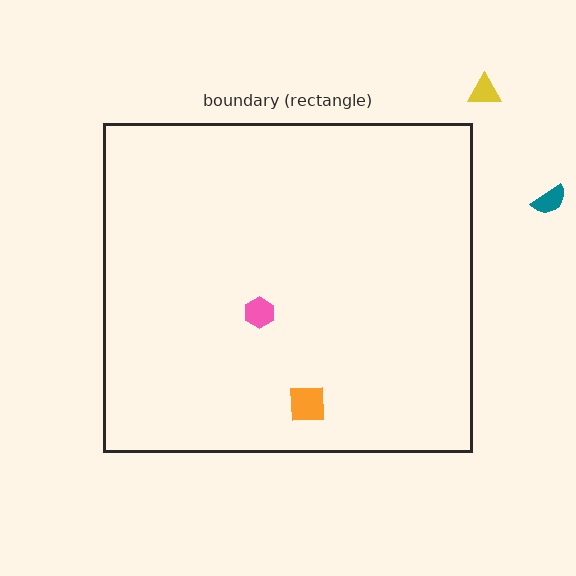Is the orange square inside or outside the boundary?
Inside.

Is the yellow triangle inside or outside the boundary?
Outside.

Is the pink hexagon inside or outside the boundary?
Inside.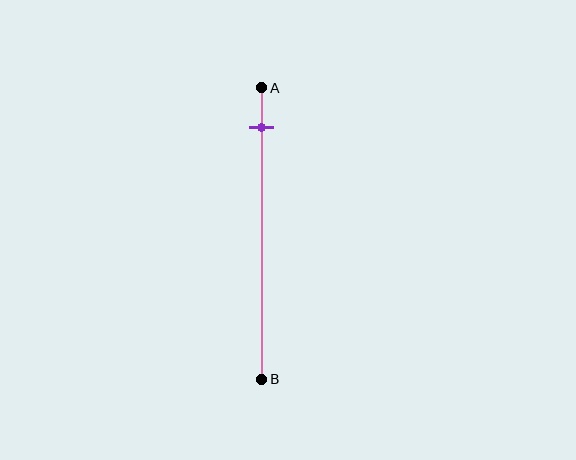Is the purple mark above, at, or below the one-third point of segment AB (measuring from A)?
The purple mark is above the one-third point of segment AB.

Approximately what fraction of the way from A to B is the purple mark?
The purple mark is approximately 15% of the way from A to B.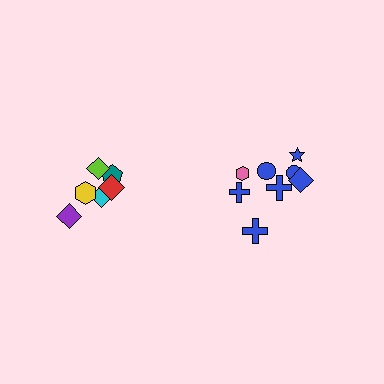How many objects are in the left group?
There are 6 objects.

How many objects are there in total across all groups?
There are 14 objects.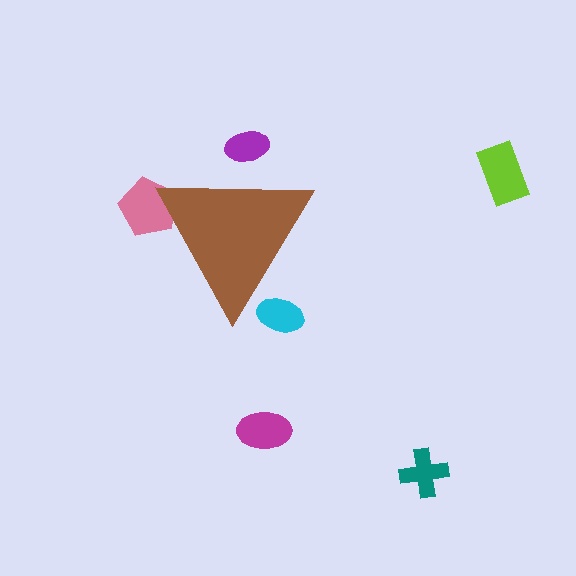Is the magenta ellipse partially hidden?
No, the magenta ellipse is fully visible.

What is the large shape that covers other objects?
A brown triangle.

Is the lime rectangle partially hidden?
No, the lime rectangle is fully visible.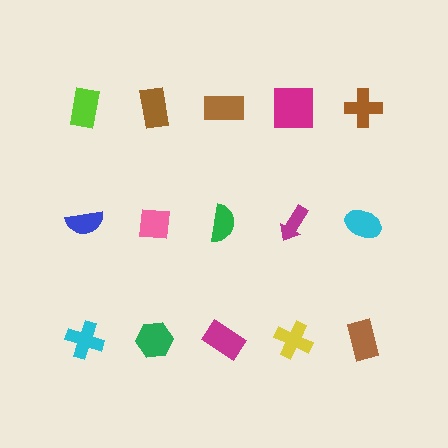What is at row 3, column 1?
A cyan cross.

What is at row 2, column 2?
A pink square.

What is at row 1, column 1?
A lime rectangle.